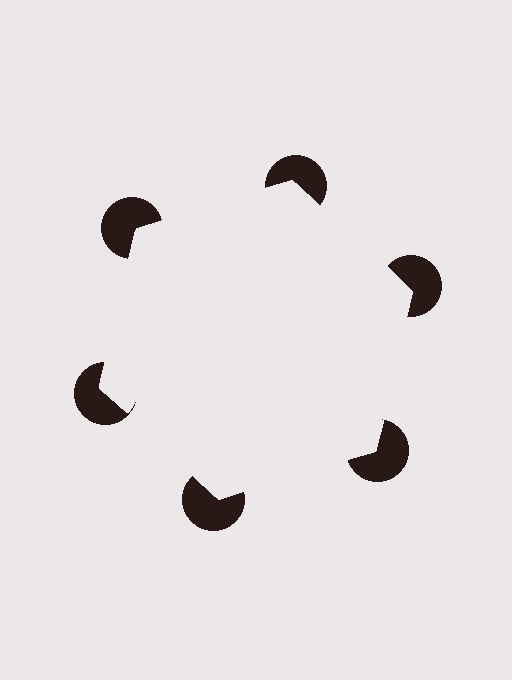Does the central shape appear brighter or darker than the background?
It typically appears slightly brighter than the background, even though no actual brightness change is drawn.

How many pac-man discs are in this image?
There are 6 — one at each vertex of the illusory hexagon.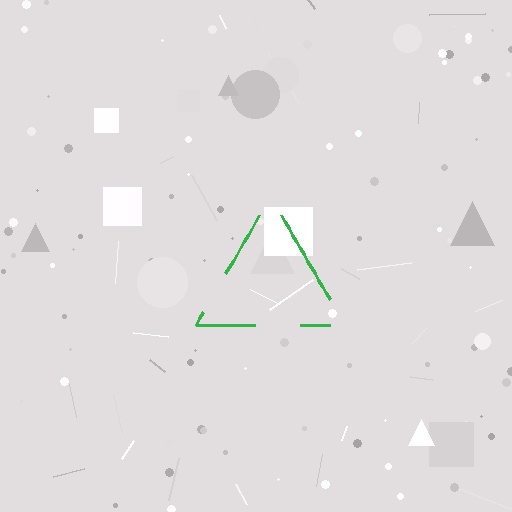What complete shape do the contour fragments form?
The contour fragments form a triangle.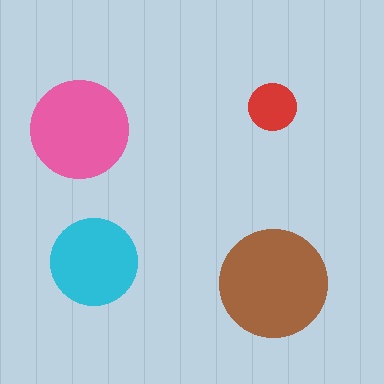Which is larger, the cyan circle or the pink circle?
The pink one.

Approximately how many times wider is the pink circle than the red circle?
About 2 times wider.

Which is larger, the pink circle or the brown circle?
The brown one.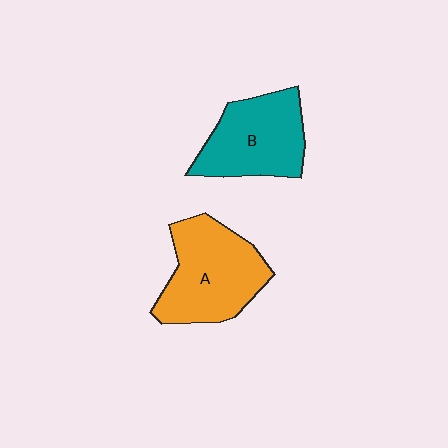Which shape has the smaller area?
Shape B (teal).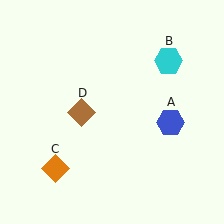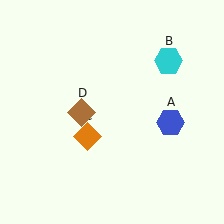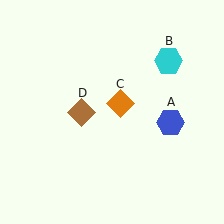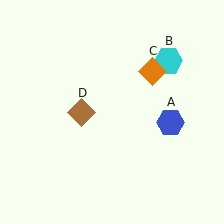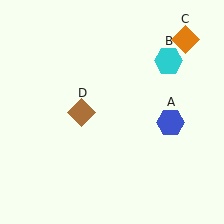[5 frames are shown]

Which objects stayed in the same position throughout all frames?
Blue hexagon (object A) and cyan hexagon (object B) and brown diamond (object D) remained stationary.